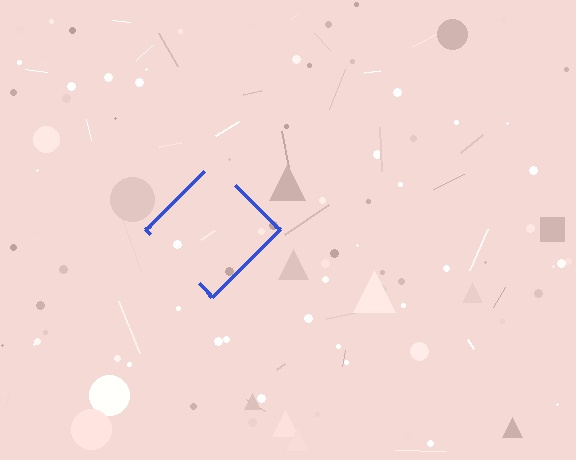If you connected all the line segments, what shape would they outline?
They would outline a diamond.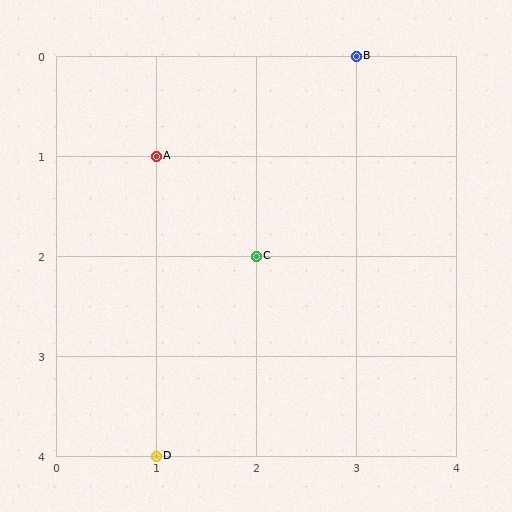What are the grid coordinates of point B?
Point B is at grid coordinates (3, 0).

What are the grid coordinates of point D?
Point D is at grid coordinates (1, 4).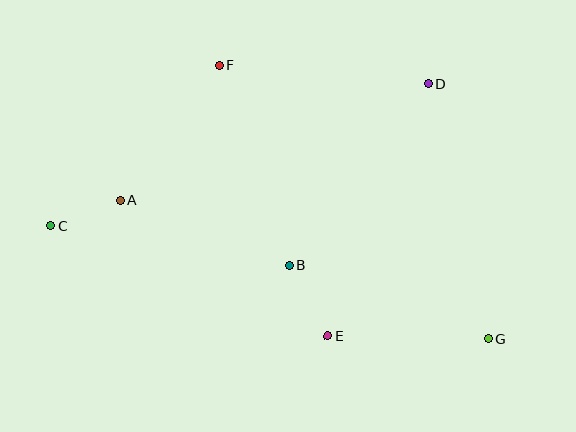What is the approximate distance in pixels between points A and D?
The distance between A and D is approximately 330 pixels.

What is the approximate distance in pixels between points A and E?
The distance between A and E is approximately 248 pixels.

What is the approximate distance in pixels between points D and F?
The distance between D and F is approximately 210 pixels.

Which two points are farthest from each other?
Points C and G are farthest from each other.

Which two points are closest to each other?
Points A and C are closest to each other.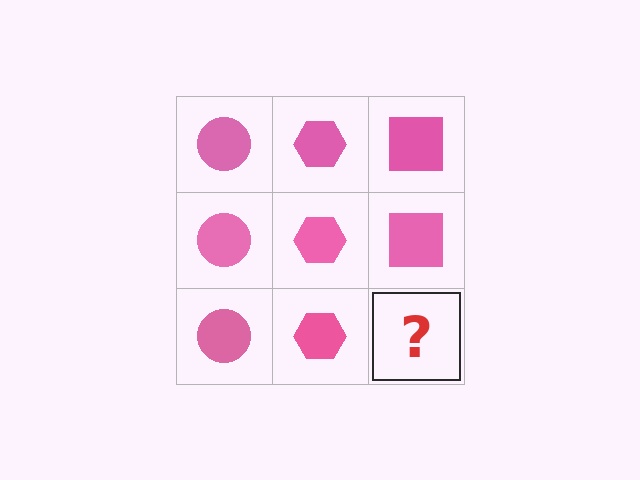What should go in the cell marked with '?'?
The missing cell should contain a pink square.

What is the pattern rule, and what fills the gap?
The rule is that each column has a consistent shape. The gap should be filled with a pink square.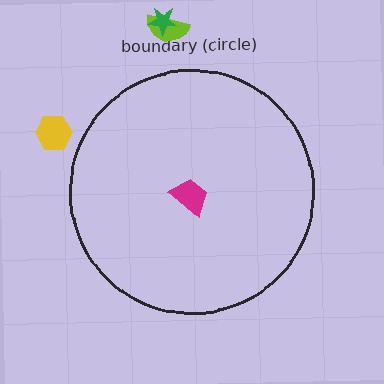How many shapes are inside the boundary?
1 inside, 3 outside.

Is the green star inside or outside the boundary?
Outside.